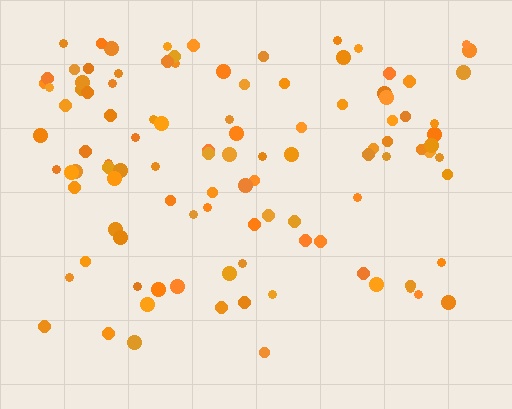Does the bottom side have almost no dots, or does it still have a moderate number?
Still a moderate number, just noticeably fewer than the top.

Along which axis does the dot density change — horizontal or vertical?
Vertical.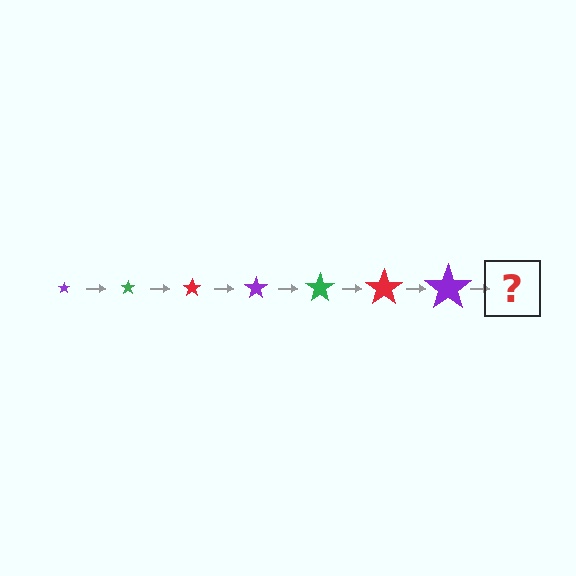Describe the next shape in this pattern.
It should be a green star, larger than the previous one.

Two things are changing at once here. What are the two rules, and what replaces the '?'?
The two rules are that the star grows larger each step and the color cycles through purple, green, and red. The '?' should be a green star, larger than the previous one.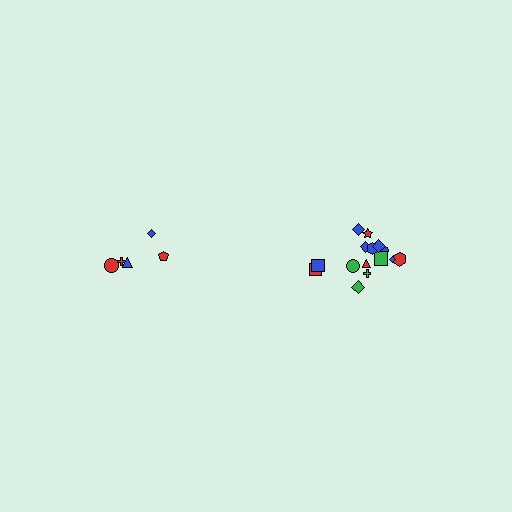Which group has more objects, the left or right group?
The right group.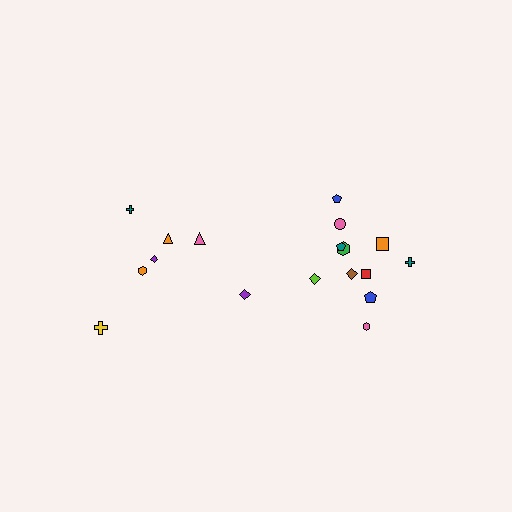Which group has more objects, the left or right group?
The right group.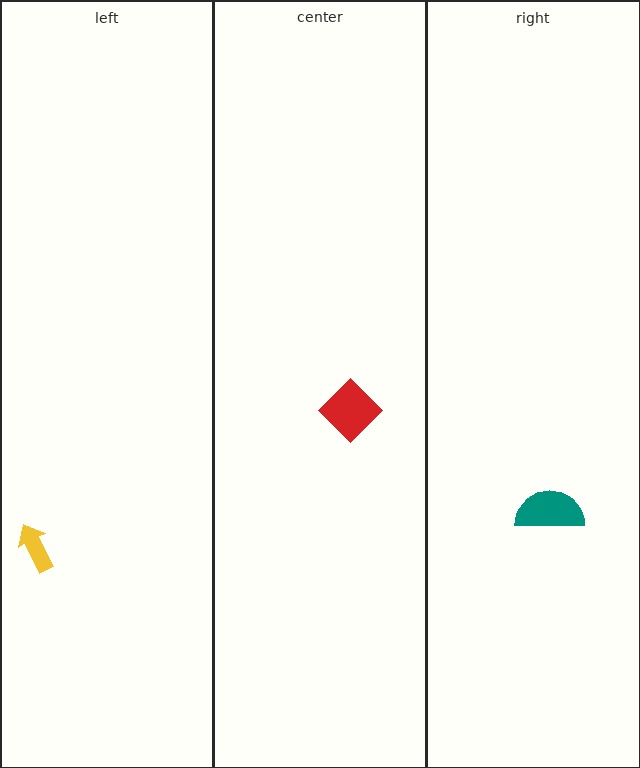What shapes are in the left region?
The yellow arrow.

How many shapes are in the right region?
1.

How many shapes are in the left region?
1.